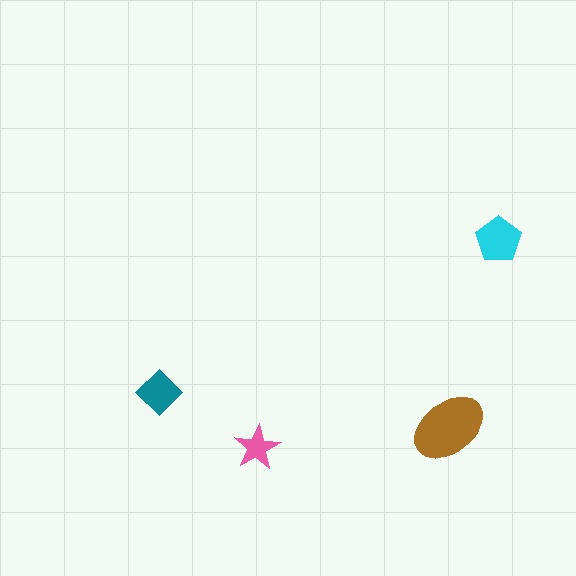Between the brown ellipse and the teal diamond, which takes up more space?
The brown ellipse.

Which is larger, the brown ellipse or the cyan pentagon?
The brown ellipse.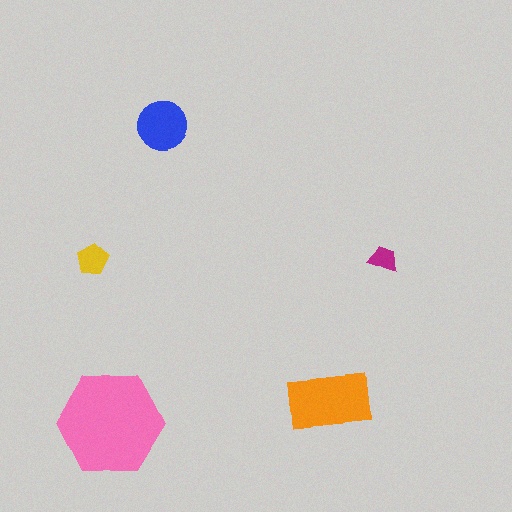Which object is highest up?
The blue circle is topmost.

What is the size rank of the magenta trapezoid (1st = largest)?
5th.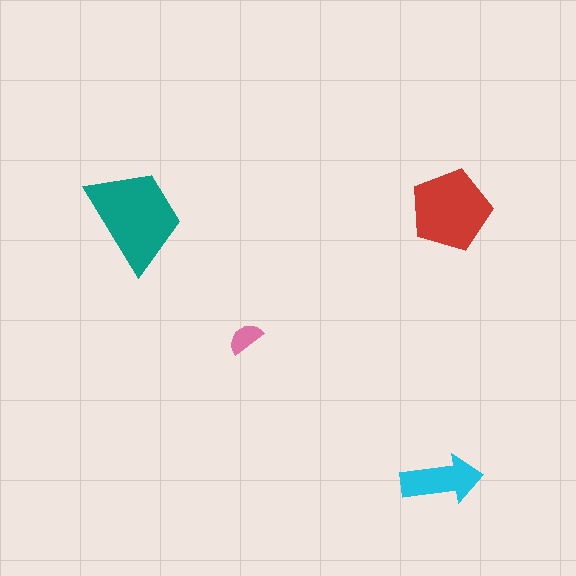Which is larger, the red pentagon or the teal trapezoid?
The teal trapezoid.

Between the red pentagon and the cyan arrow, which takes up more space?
The red pentagon.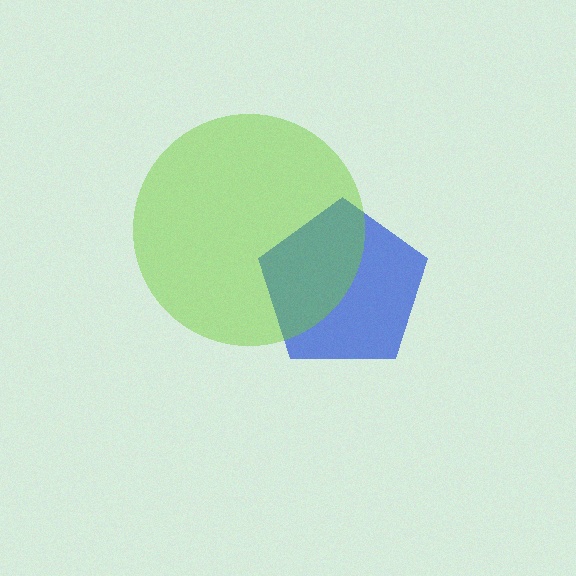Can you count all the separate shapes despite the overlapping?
Yes, there are 2 separate shapes.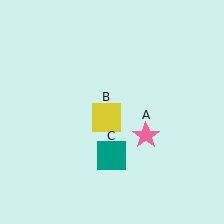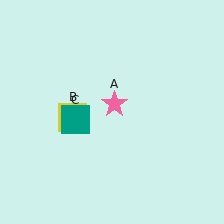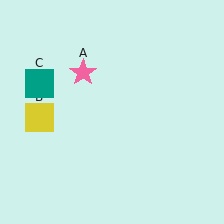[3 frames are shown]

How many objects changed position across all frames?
3 objects changed position: pink star (object A), yellow square (object B), teal square (object C).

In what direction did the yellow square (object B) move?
The yellow square (object B) moved left.